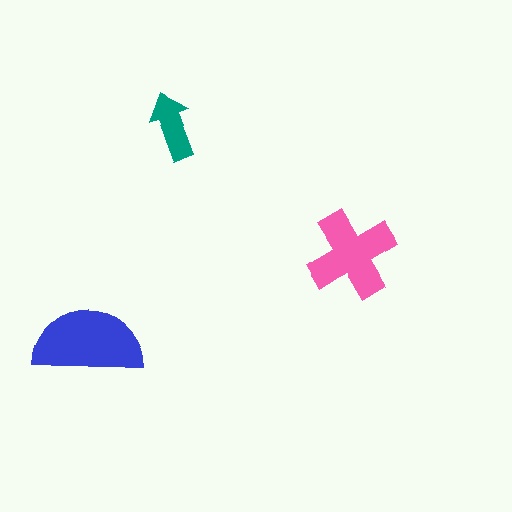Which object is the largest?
The blue semicircle.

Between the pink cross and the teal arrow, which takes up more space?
The pink cross.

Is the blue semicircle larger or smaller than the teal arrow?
Larger.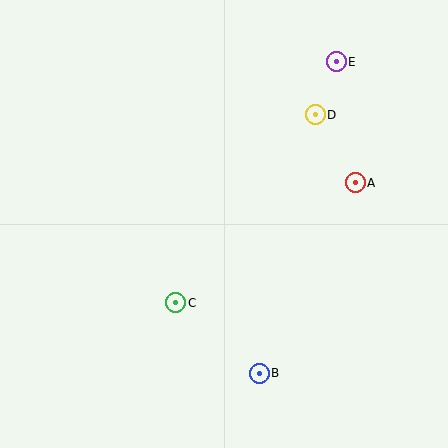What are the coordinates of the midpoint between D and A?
The midpoint between D and A is at (335, 149).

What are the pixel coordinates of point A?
Point A is at (355, 183).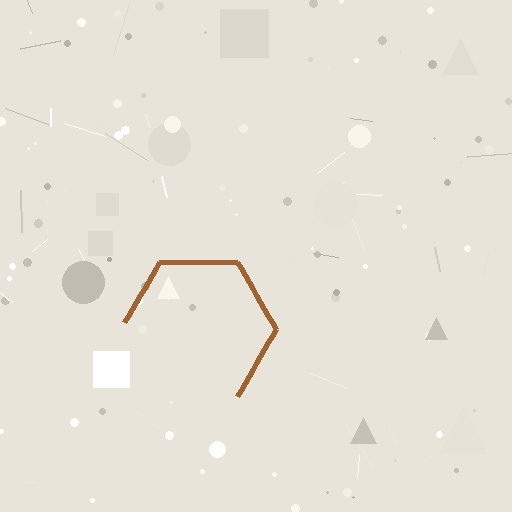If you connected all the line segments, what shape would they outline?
They would outline a hexagon.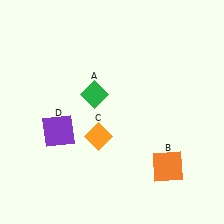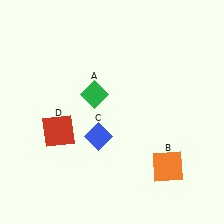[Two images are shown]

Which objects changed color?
C changed from orange to blue. D changed from purple to red.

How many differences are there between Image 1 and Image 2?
There are 2 differences between the two images.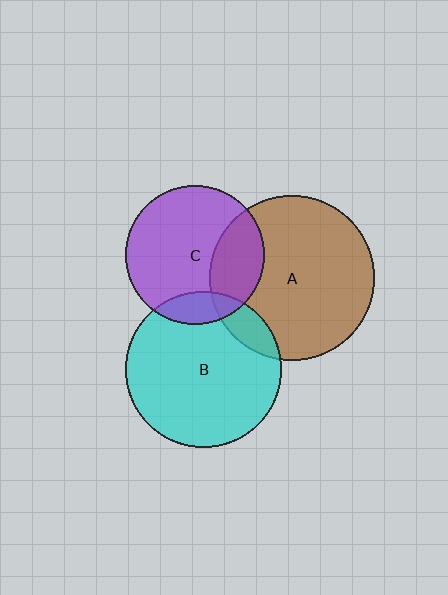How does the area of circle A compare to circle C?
Approximately 1.4 times.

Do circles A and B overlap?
Yes.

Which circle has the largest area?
Circle A (brown).